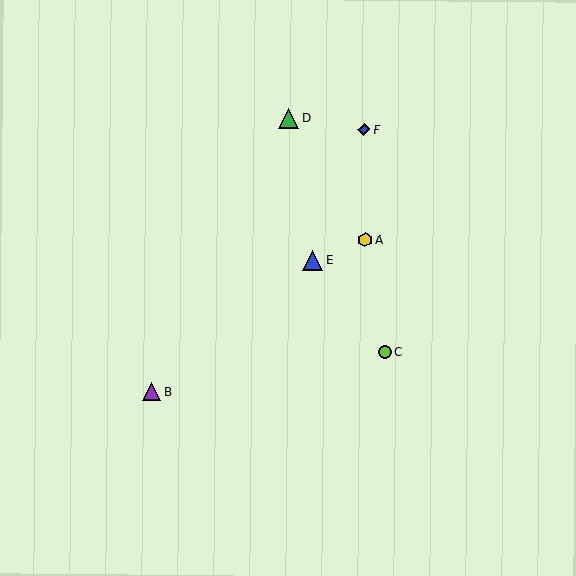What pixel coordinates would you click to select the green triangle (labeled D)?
Click at (288, 118) to select the green triangle D.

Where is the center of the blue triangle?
The center of the blue triangle is at (313, 260).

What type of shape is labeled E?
Shape E is a blue triangle.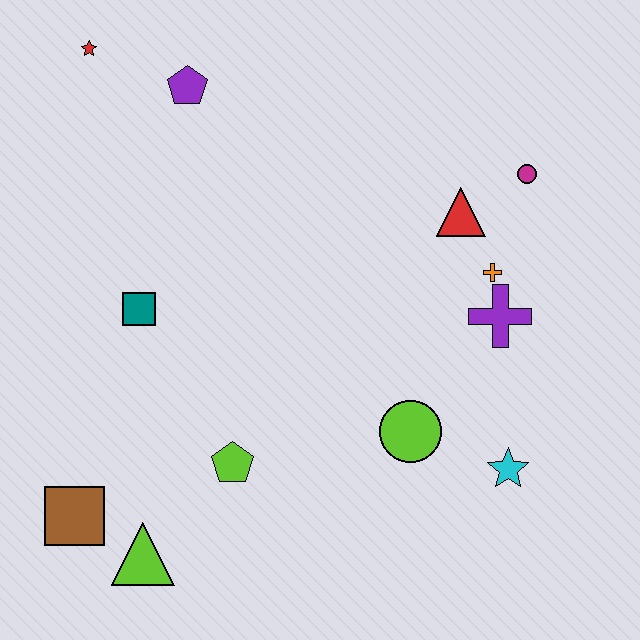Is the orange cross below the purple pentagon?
Yes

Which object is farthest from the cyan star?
The red star is farthest from the cyan star.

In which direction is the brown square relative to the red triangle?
The brown square is to the left of the red triangle.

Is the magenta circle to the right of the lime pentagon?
Yes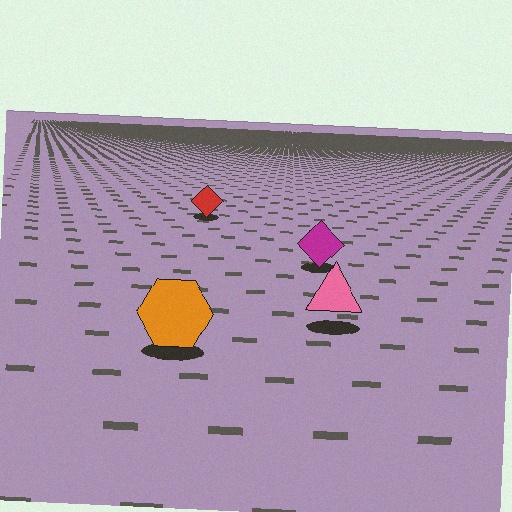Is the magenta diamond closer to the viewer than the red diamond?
Yes. The magenta diamond is closer — you can tell from the texture gradient: the ground texture is coarser near it.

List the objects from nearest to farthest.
From nearest to farthest: the orange hexagon, the pink triangle, the magenta diamond, the red diamond.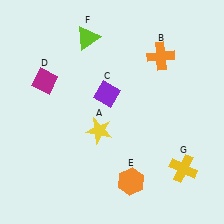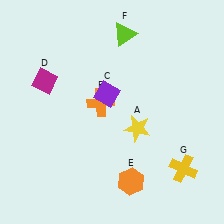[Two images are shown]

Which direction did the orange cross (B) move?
The orange cross (B) moved left.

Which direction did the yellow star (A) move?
The yellow star (A) moved right.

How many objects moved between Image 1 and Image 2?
3 objects moved between the two images.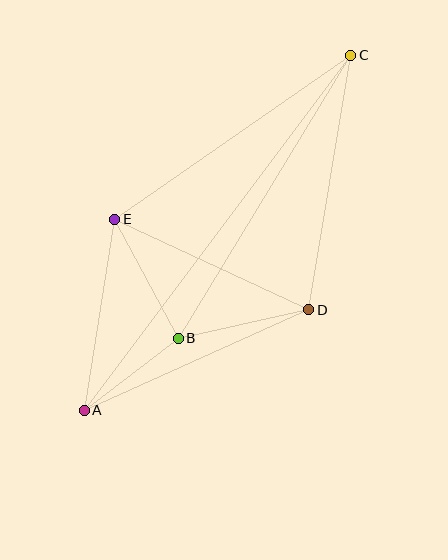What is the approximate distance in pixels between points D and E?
The distance between D and E is approximately 214 pixels.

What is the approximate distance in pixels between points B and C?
The distance between B and C is approximately 332 pixels.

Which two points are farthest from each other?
Points A and C are farthest from each other.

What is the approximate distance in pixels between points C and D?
The distance between C and D is approximately 258 pixels.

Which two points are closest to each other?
Points A and B are closest to each other.